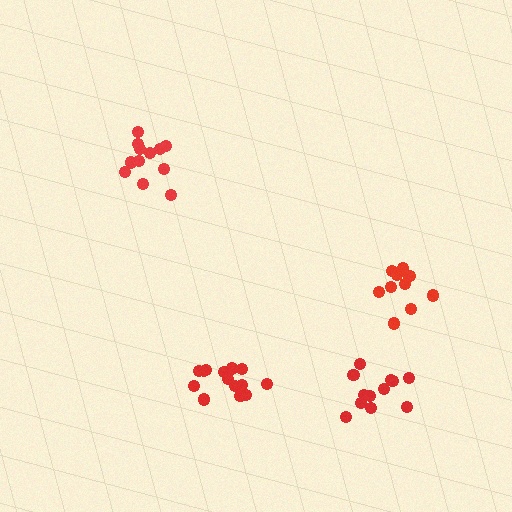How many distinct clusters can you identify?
There are 4 distinct clusters.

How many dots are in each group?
Group 1: 16 dots, Group 2: 10 dots, Group 3: 12 dots, Group 4: 13 dots (51 total).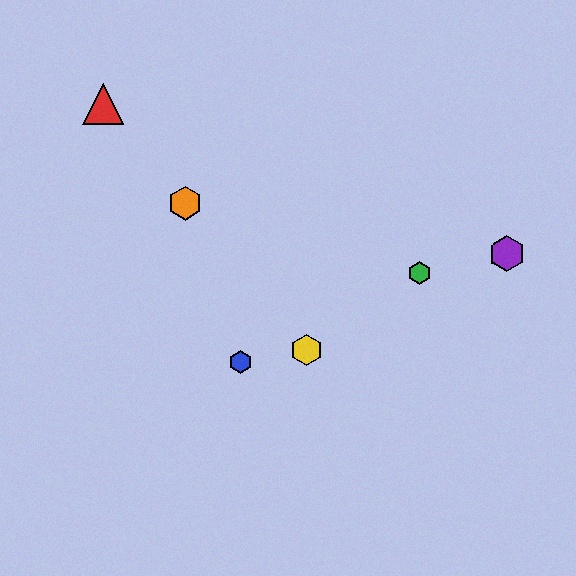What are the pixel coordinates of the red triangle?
The red triangle is at (103, 104).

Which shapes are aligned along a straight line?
The red triangle, the yellow hexagon, the orange hexagon are aligned along a straight line.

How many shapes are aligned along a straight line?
3 shapes (the red triangle, the yellow hexagon, the orange hexagon) are aligned along a straight line.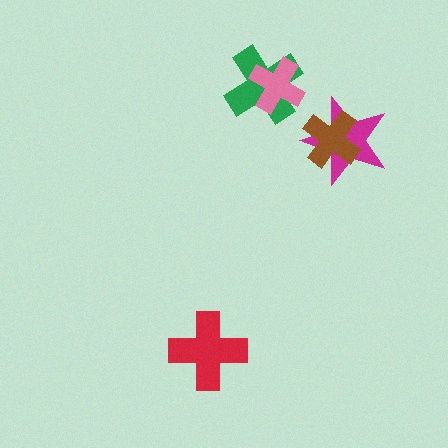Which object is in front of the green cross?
The pink cross is in front of the green cross.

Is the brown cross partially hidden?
No, no other shape covers it.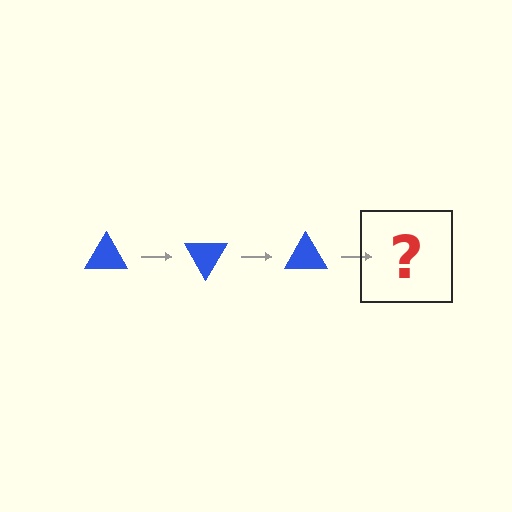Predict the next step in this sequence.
The next step is a blue triangle rotated 180 degrees.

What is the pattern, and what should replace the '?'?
The pattern is that the triangle rotates 60 degrees each step. The '?' should be a blue triangle rotated 180 degrees.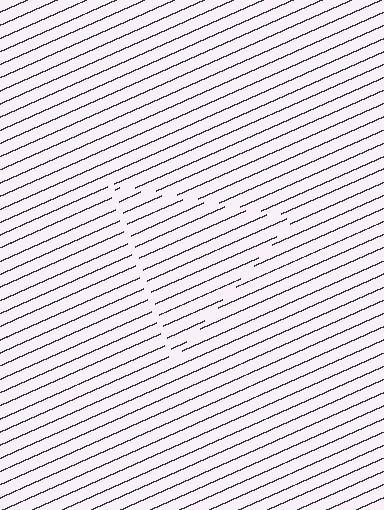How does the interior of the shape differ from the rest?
The interior of the shape contains the same grating, shifted by half a period — the contour is defined by the phase discontinuity where line-ends from the inner and outer gratings abut.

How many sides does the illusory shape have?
3 sides — the line-ends trace a triangle.